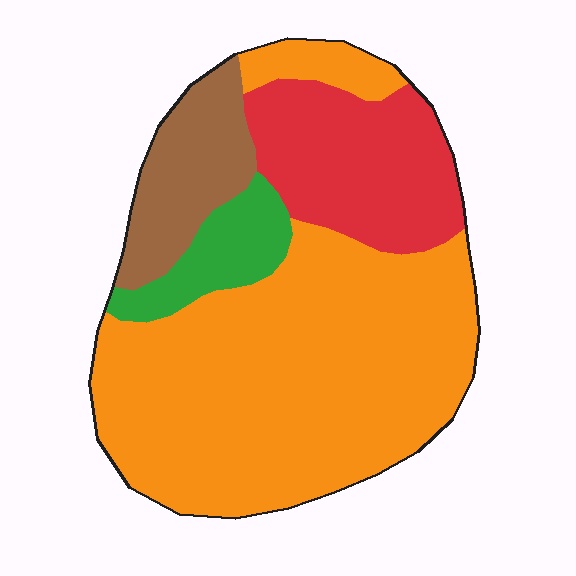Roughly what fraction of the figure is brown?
Brown covers roughly 10% of the figure.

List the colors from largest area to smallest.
From largest to smallest: orange, red, brown, green.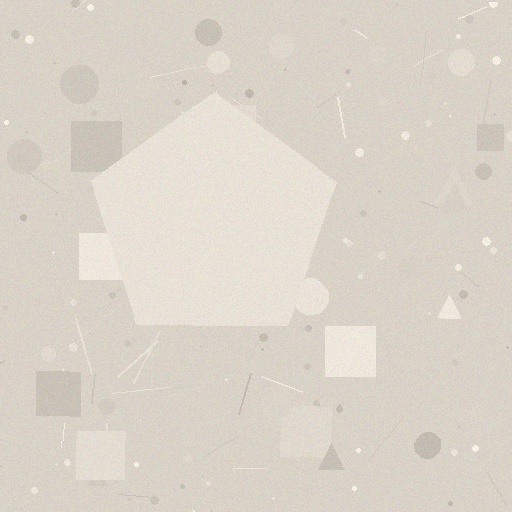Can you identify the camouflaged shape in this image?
The camouflaged shape is a pentagon.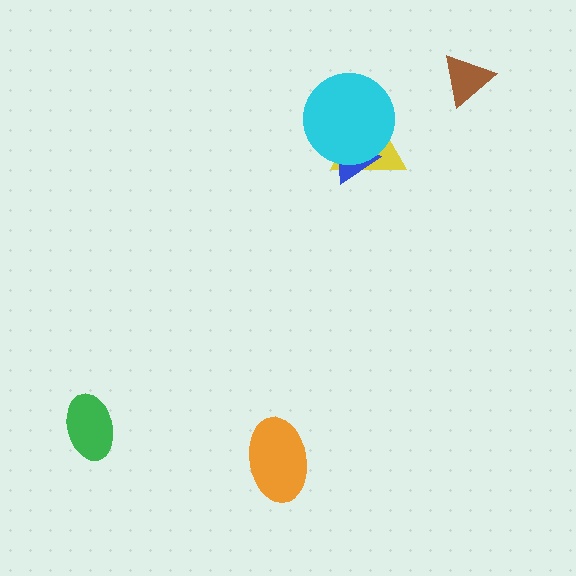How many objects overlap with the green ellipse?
0 objects overlap with the green ellipse.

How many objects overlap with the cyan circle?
2 objects overlap with the cyan circle.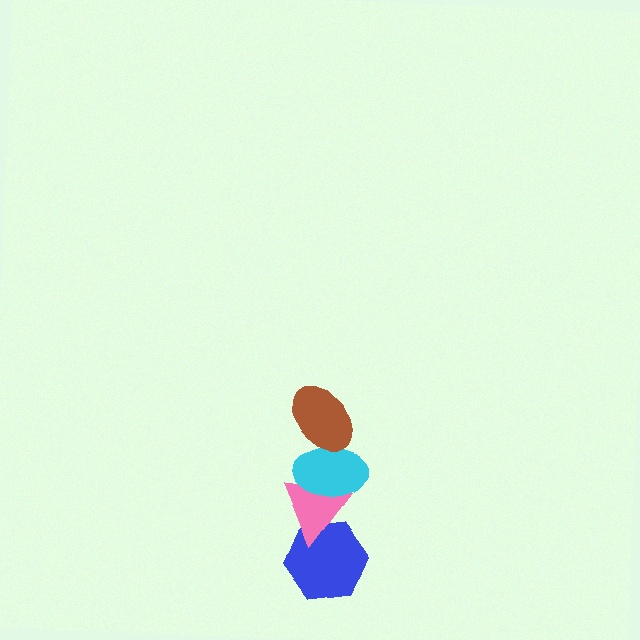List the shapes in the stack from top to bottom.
From top to bottom: the brown ellipse, the cyan ellipse, the pink triangle, the blue hexagon.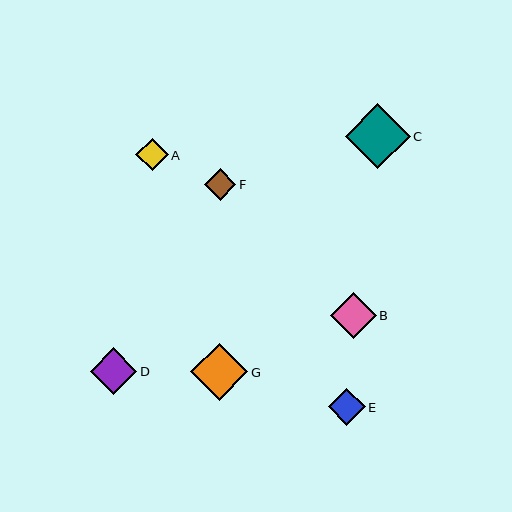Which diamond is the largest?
Diamond C is the largest with a size of approximately 64 pixels.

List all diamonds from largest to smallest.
From largest to smallest: C, G, D, B, E, A, F.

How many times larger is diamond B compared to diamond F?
Diamond B is approximately 1.5 times the size of diamond F.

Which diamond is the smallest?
Diamond F is the smallest with a size of approximately 31 pixels.